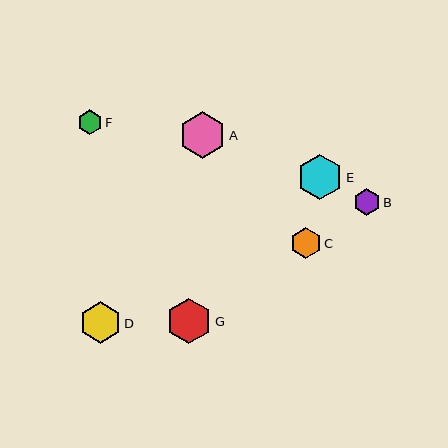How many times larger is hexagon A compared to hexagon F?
Hexagon A is approximately 1.9 times the size of hexagon F.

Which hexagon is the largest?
Hexagon A is the largest with a size of approximately 47 pixels.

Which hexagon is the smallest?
Hexagon F is the smallest with a size of approximately 25 pixels.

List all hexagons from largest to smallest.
From largest to smallest: A, G, E, D, C, B, F.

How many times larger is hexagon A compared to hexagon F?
Hexagon A is approximately 1.9 times the size of hexagon F.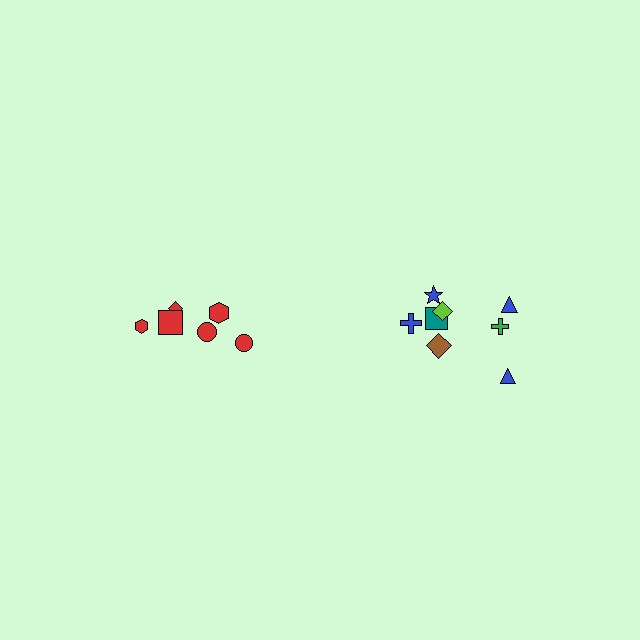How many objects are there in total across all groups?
There are 14 objects.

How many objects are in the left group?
There are 6 objects.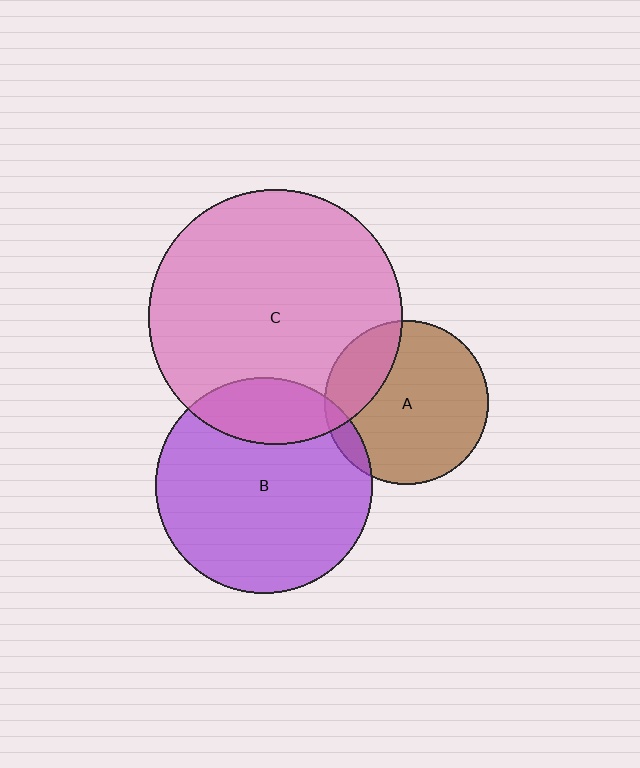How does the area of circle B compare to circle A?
Approximately 1.7 times.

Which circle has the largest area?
Circle C (pink).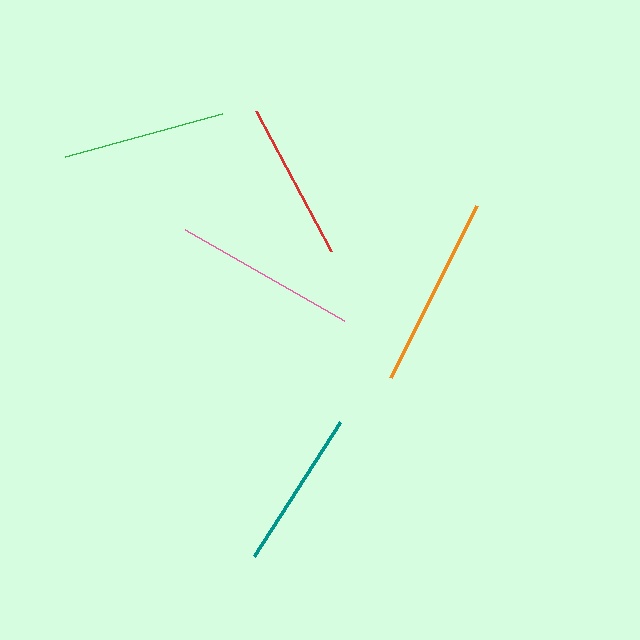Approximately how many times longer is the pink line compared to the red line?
The pink line is approximately 1.2 times the length of the red line.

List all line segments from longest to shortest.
From longest to shortest: orange, pink, green, teal, red.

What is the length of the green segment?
The green segment is approximately 163 pixels long.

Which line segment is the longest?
The orange line is the longest at approximately 192 pixels.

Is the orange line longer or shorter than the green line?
The orange line is longer than the green line.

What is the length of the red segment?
The red segment is approximately 159 pixels long.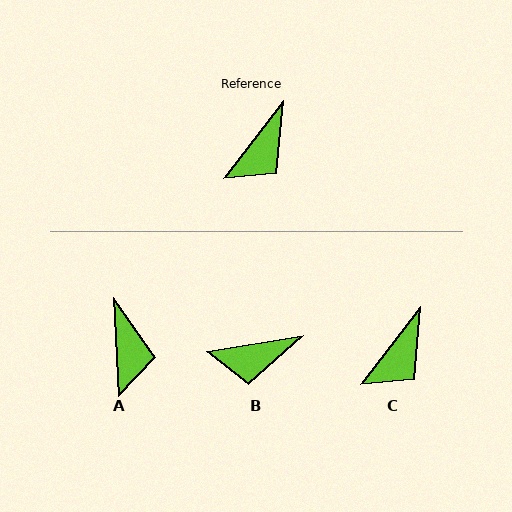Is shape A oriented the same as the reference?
No, it is off by about 40 degrees.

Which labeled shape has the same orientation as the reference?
C.